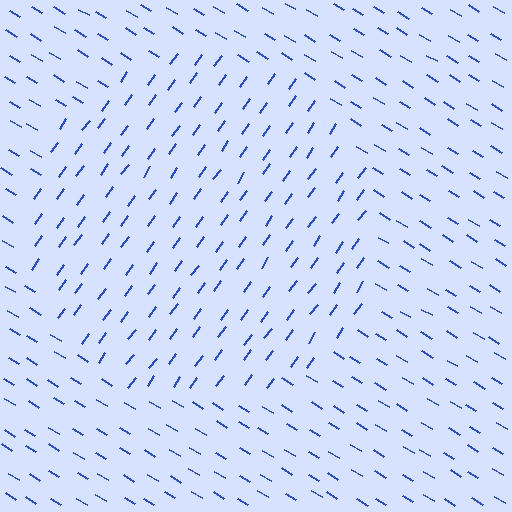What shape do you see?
I see a circle.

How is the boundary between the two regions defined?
The boundary is defined purely by a change in line orientation (approximately 86 degrees difference). All lines are the same color and thickness.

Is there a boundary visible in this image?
Yes, there is a texture boundary formed by a change in line orientation.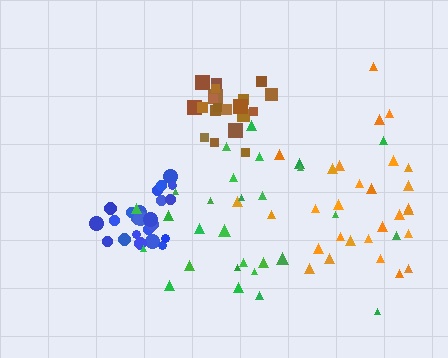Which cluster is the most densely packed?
Blue.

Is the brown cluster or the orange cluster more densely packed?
Brown.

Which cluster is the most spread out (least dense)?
Green.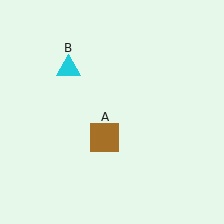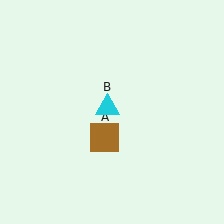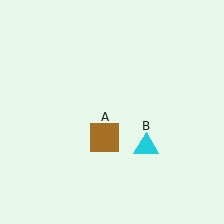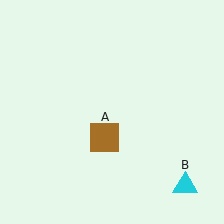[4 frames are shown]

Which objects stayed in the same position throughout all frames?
Brown square (object A) remained stationary.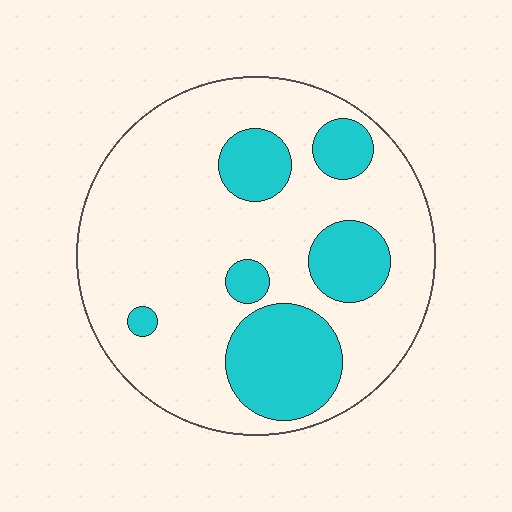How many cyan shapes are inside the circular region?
6.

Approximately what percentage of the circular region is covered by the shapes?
Approximately 25%.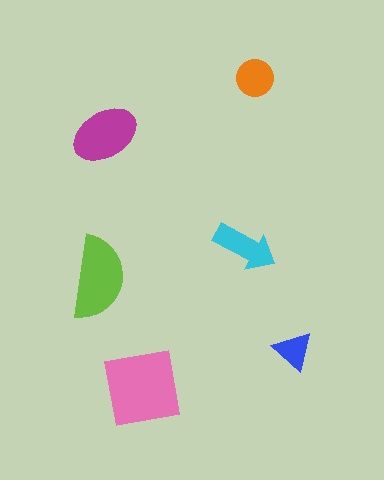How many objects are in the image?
There are 6 objects in the image.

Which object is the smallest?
The blue triangle.